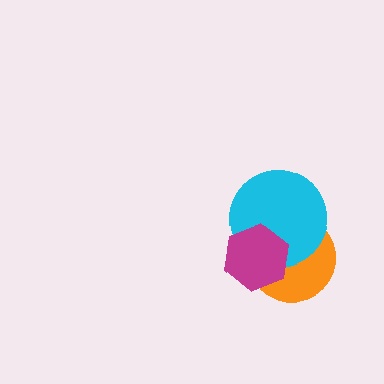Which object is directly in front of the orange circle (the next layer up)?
The cyan circle is directly in front of the orange circle.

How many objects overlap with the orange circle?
2 objects overlap with the orange circle.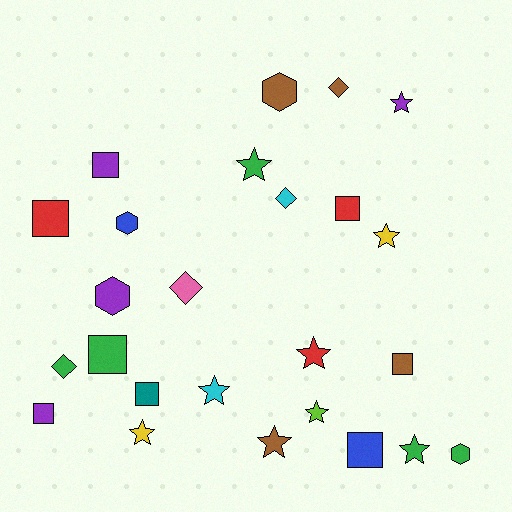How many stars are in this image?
There are 9 stars.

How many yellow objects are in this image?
There are 2 yellow objects.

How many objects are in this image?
There are 25 objects.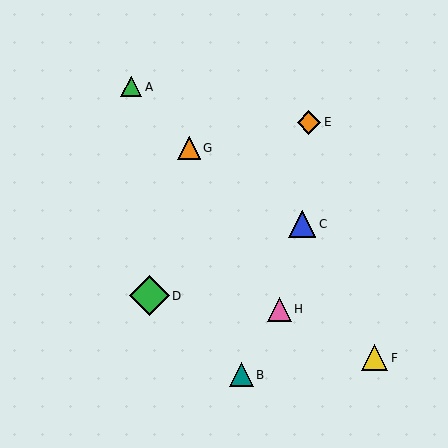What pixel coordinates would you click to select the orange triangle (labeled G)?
Click at (189, 148) to select the orange triangle G.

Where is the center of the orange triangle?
The center of the orange triangle is at (189, 148).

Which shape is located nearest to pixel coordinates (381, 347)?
The yellow triangle (labeled F) at (375, 358) is nearest to that location.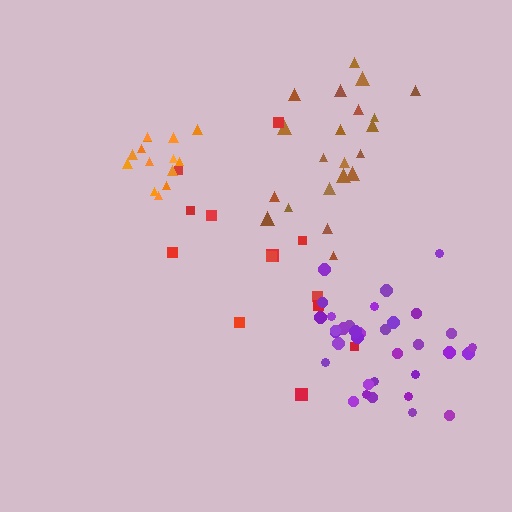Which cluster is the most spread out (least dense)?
Red.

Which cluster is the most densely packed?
Orange.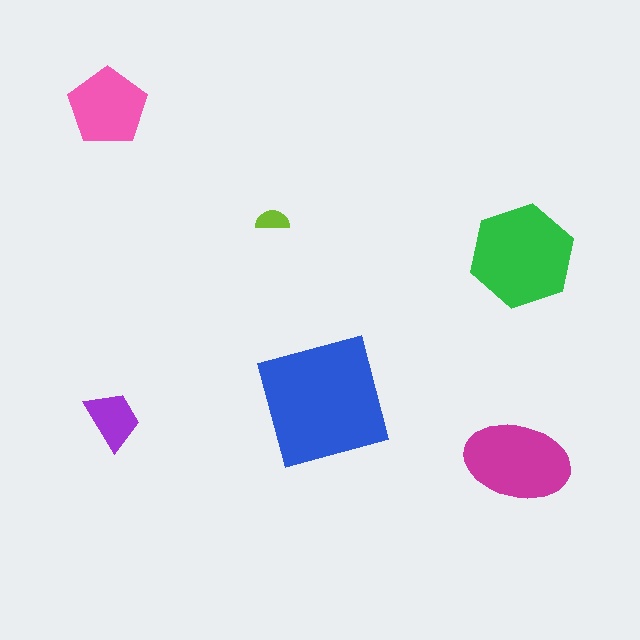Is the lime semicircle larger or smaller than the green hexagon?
Smaller.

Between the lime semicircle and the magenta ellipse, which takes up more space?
The magenta ellipse.